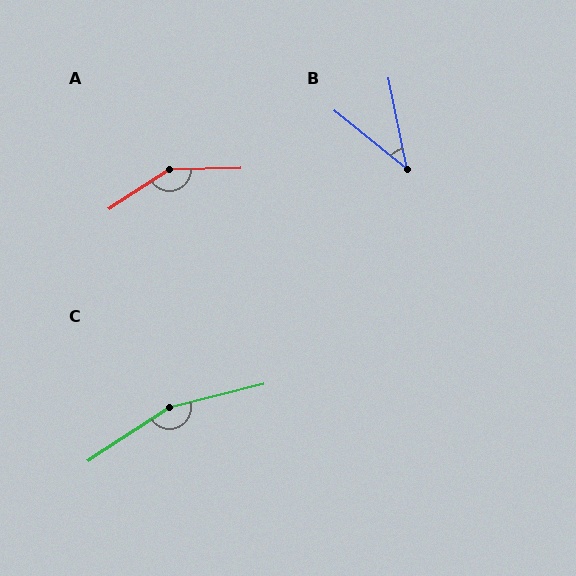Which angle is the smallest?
B, at approximately 40 degrees.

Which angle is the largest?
C, at approximately 161 degrees.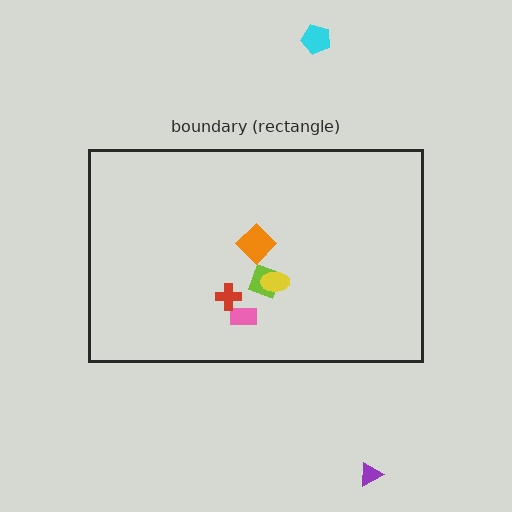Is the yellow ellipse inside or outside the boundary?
Inside.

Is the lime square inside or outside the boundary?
Inside.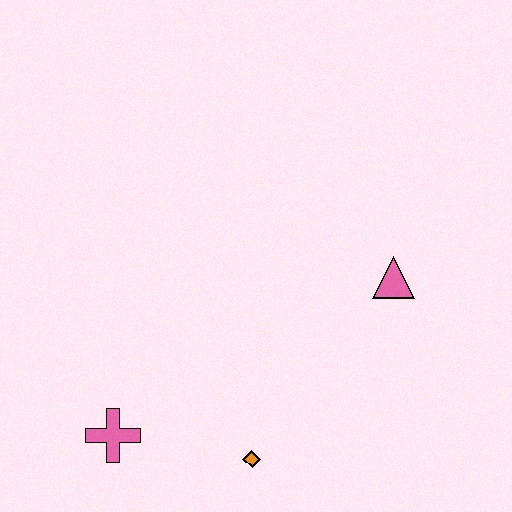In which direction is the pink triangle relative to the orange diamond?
The pink triangle is above the orange diamond.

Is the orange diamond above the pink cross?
No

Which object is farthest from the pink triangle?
The pink cross is farthest from the pink triangle.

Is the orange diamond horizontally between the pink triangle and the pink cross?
Yes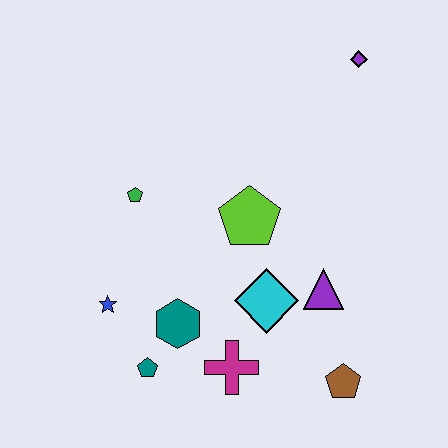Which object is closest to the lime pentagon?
The cyan diamond is closest to the lime pentagon.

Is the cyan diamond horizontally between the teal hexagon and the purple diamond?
Yes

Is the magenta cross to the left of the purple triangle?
Yes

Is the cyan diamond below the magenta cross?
No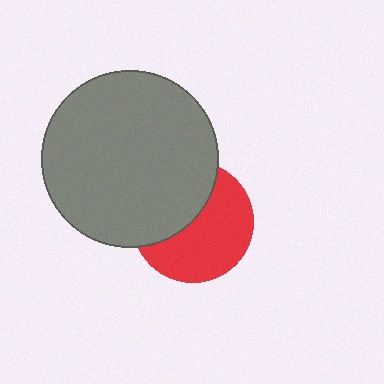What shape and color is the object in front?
The object in front is a gray circle.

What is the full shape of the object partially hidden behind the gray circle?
The partially hidden object is a red circle.